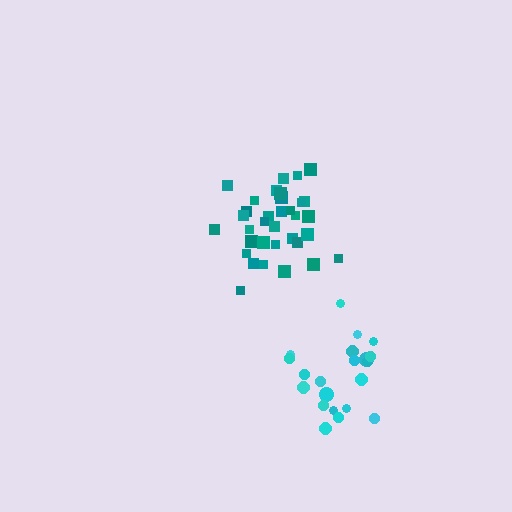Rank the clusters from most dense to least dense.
teal, cyan.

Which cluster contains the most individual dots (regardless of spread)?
Teal (34).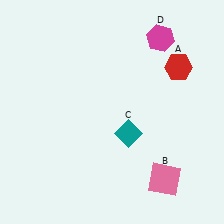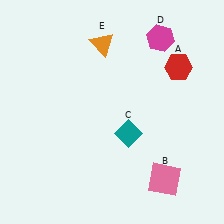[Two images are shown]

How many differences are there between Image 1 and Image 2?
There is 1 difference between the two images.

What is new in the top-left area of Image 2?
An orange triangle (E) was added in the top-left area of Image 2.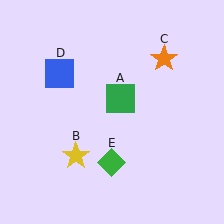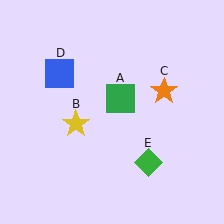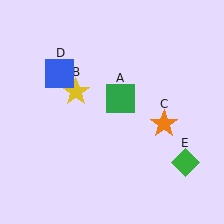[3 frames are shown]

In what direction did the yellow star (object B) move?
The yellow star (object B) moved up.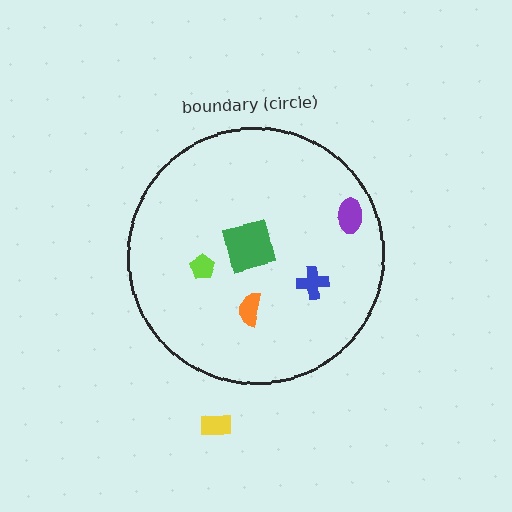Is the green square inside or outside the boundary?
Inside.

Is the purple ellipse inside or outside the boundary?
Inside.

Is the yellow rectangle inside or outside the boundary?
Outside.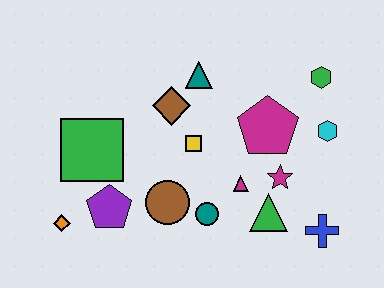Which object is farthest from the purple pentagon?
The green hexagon is farthest from the purple pentagon.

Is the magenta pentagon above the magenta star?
Yes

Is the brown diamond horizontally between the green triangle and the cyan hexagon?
No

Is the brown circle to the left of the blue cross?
Yes